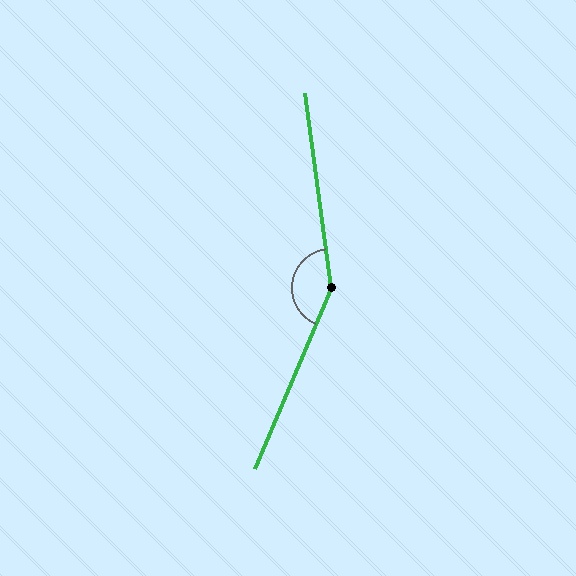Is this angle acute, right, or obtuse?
It is obtuse.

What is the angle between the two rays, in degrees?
Approximately 150 degrees.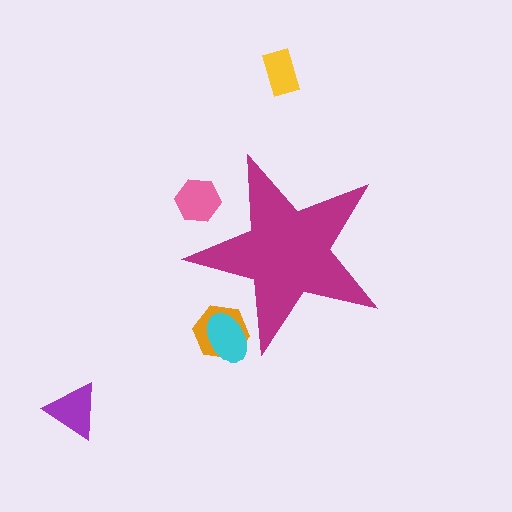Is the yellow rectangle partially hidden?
No, the yellow rectangle is fully visible.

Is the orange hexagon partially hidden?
Yes, the orange hexagon is partially hidden behind the magenta star.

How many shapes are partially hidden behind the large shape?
3 shapes are partially hidden.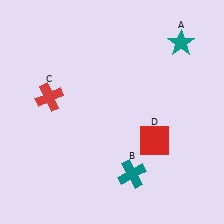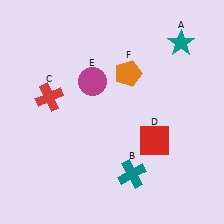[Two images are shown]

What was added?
A magenta circle (E), an orange pentagon (F) were added in Image 2.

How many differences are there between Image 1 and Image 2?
There are 2 differences between the two images.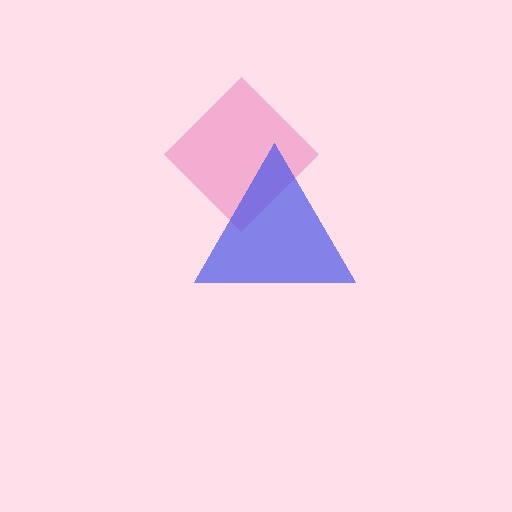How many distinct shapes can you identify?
There are 2 distinct shapes: a pink diamond, a blue triangle.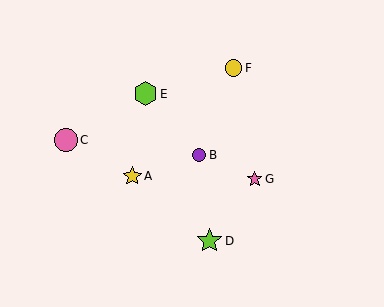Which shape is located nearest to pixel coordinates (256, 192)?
The pink star (labeled G) at (255, 179) is nearest to that location.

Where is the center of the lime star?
The center of the lime star is at (209, 241).